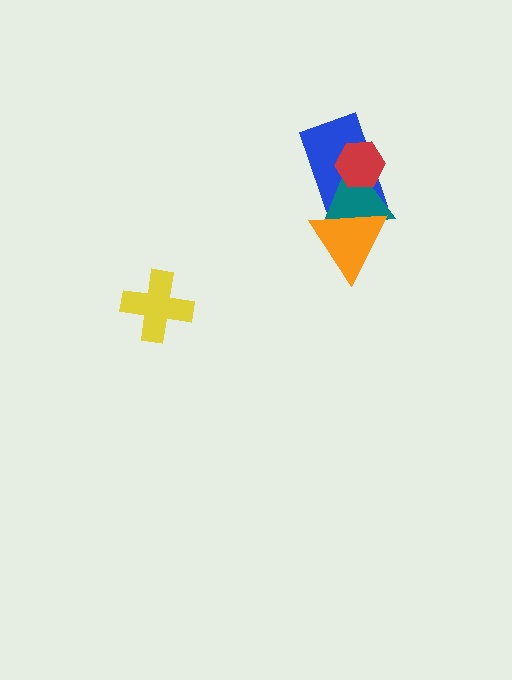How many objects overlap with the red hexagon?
2 objects overlap with the red hexagon.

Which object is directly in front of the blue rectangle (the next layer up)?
The teal triangle is directly in front of the blue rectangle.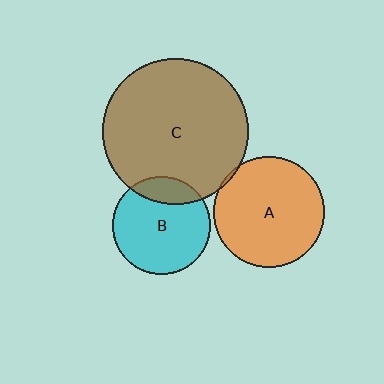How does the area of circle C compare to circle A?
Approximately 1.7 times.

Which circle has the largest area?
Circle C (brown).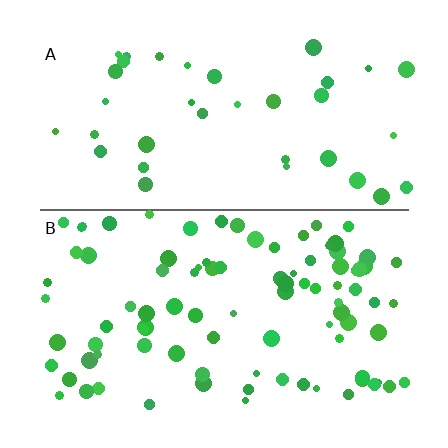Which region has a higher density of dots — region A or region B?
B (the bottom).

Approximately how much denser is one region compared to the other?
Approximately 2.5× — region B over region A.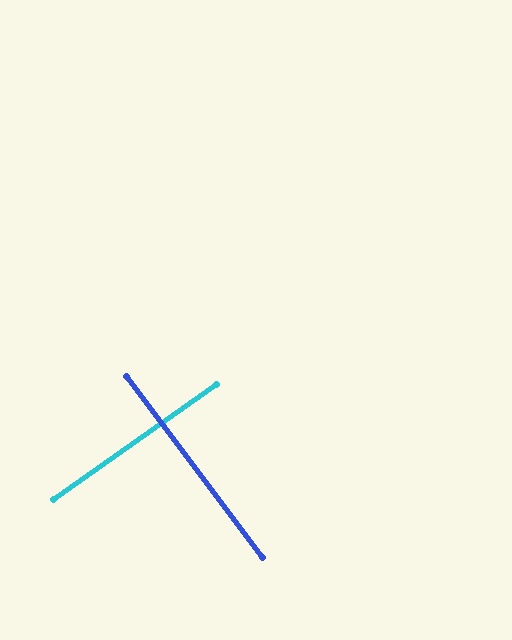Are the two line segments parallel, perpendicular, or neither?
Perpendicular — they meet at approximately 88°.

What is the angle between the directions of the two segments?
Approximately 88 degrees.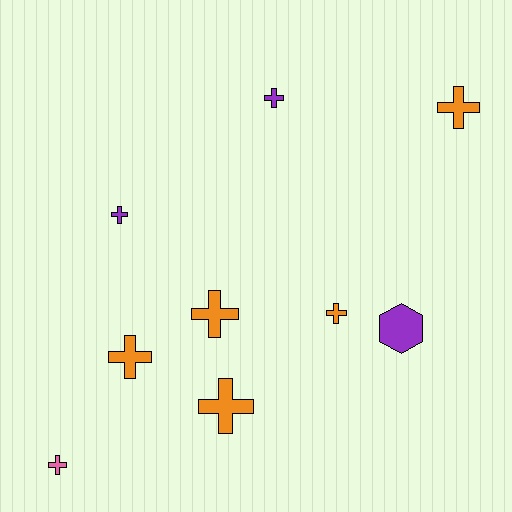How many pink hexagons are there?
There are no pink hexagons.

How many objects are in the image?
There are 9 objects.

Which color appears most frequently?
Orange, with 5 objects.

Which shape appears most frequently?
Cross, with 8 objects.